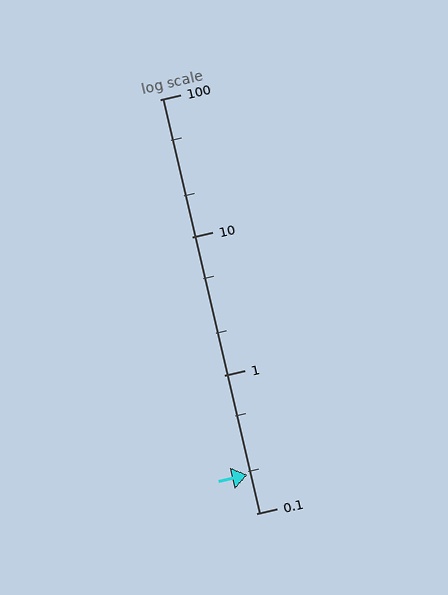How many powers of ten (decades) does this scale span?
The scale spans 3 decades, from 0.1 to 100.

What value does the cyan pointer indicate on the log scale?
The pointer indicates approximately 0.19.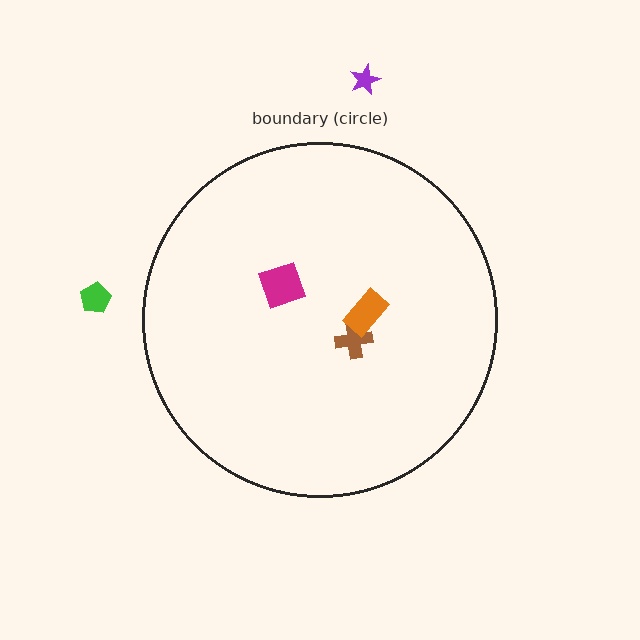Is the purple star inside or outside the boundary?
Outside.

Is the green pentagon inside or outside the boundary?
Outside.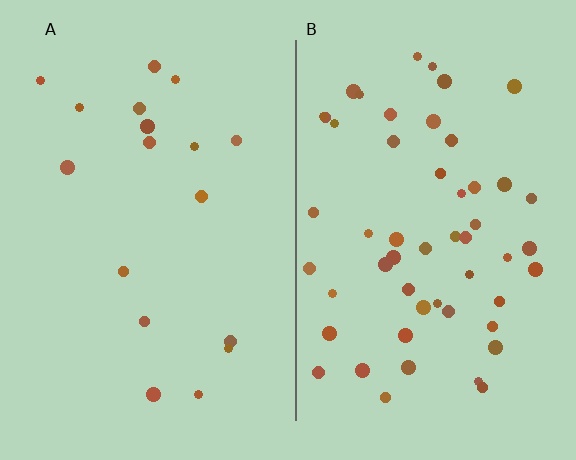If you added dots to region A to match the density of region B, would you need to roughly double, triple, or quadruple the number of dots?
Approximately triple.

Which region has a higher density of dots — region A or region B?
B (the right).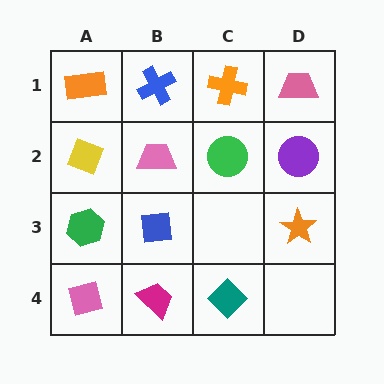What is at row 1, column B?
A blue cross.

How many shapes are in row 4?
3 shapes.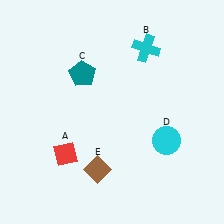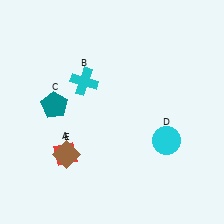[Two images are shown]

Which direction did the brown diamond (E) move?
The brown diamond (E) moved left.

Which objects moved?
The objects that moved are: the cyan cross (B), the teal pentagon (C), the brown diamond (E).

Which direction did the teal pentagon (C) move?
The teal pentagon (C) moved down.